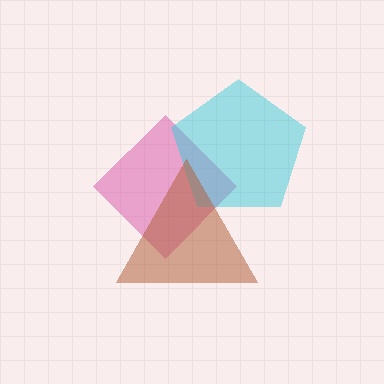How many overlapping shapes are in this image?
There are 3 overlapping shapes in the image.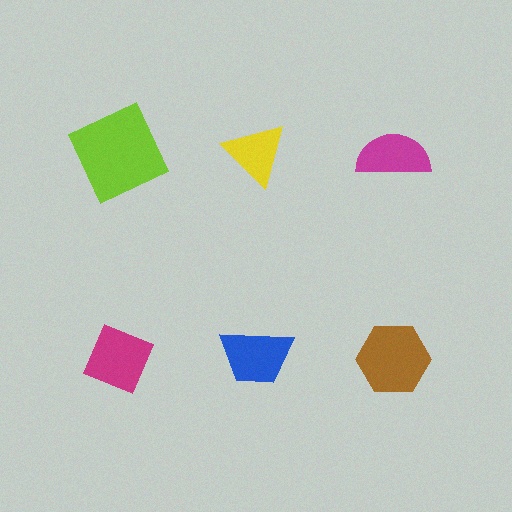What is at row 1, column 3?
A magenta semicircle.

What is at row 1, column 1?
A lime square.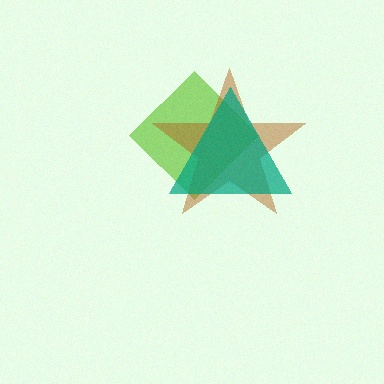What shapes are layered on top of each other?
The layered shapes are: a lime diamond, a brown star, a teal triangle.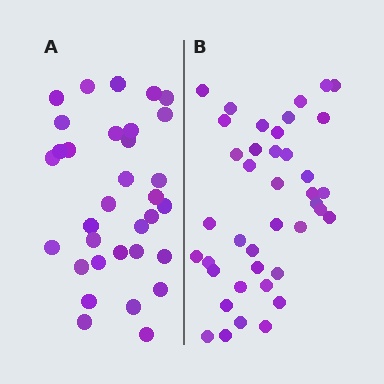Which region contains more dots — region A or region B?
Region B (the right region) has more dots.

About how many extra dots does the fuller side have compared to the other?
Region B has roughly 8 or so more dots than region A.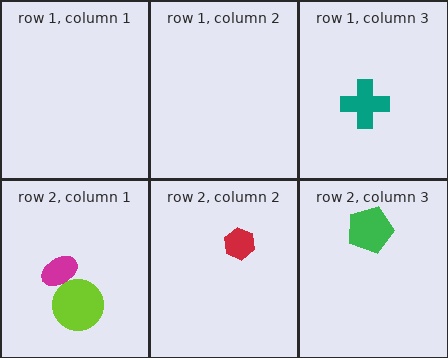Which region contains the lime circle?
The row 2, column 1 region.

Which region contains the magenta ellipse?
The row 2, column 1 region.